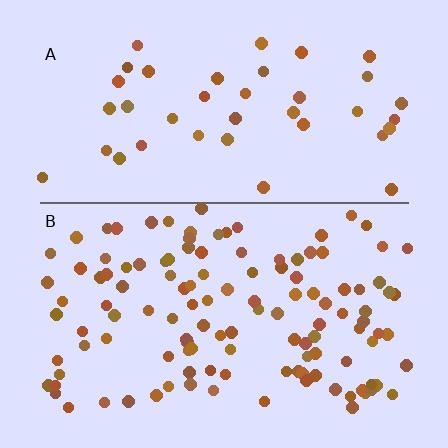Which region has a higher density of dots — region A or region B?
B (the bottom).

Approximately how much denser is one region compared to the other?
Approximately 2.9× — region B over region A.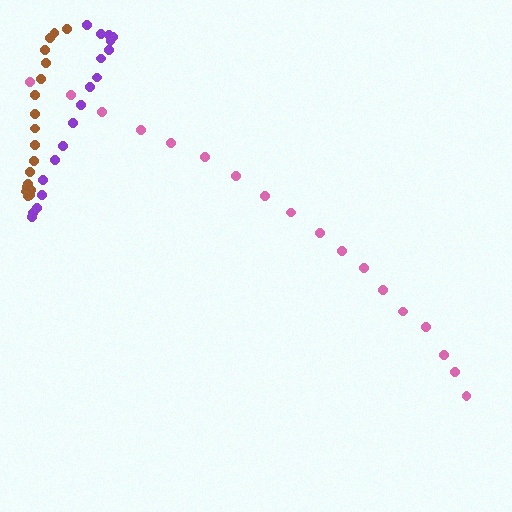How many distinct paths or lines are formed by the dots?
There are 3 distinct paths.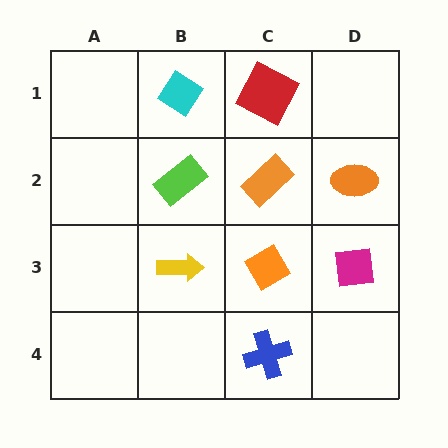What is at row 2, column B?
A lime rectangle.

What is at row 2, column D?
An orange ellipse.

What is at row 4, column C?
A blue cross.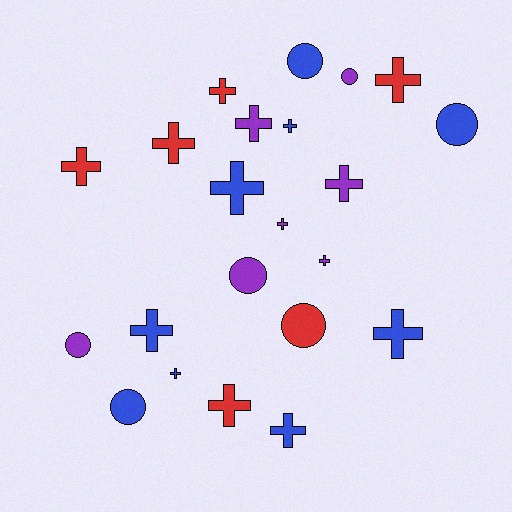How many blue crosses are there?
There are 6 blue crosses.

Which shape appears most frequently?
Cross, with 15 objects.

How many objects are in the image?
There are 22 objects.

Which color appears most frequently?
Blue, with 9 objects.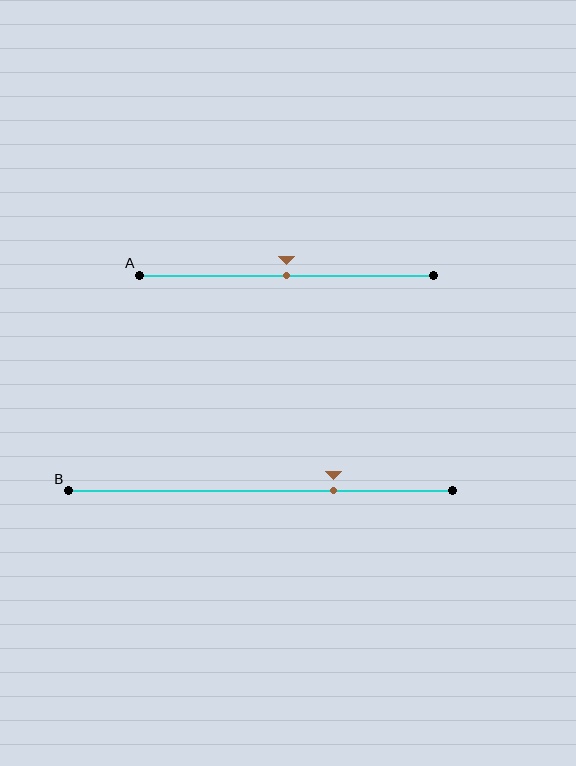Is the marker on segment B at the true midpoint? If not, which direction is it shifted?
No, the marker on segment B is shifted to the right by about 19% of the segment length.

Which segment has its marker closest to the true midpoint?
Segment A has its marker closest to the true midpoint.